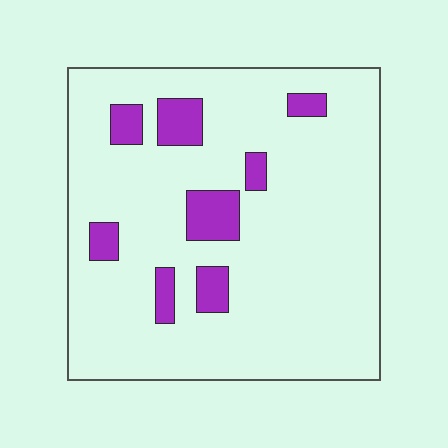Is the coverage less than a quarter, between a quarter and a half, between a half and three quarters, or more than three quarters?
Less than a quarter.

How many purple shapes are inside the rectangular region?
8.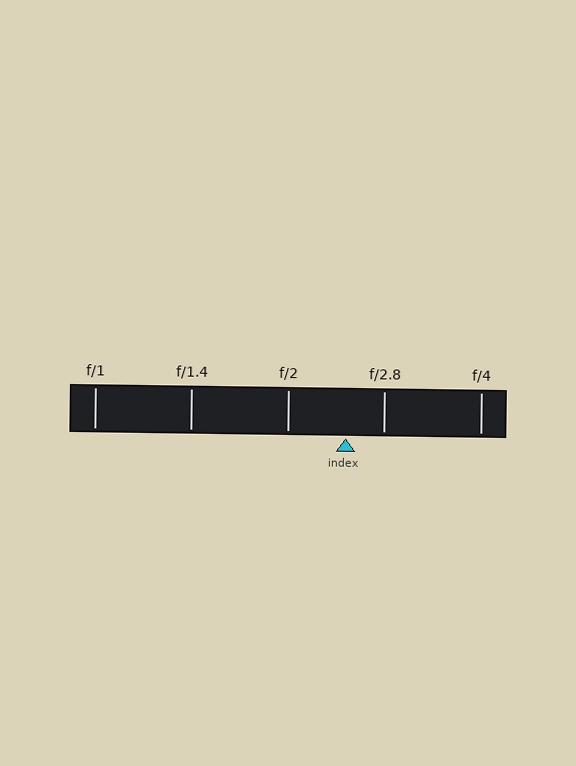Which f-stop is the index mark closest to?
The index mark is closest to f/2.8.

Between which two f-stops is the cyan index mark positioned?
The index mark is between f/2 and f/2.8.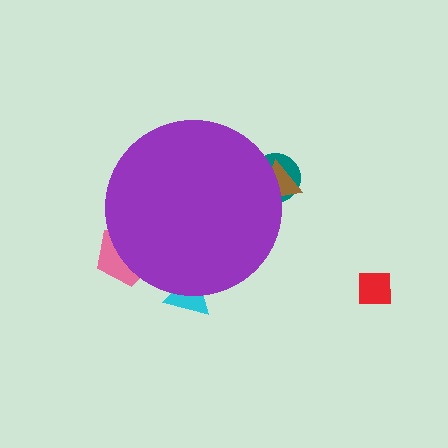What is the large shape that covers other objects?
A purple circle.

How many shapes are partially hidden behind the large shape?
4 shapes are partially hidden.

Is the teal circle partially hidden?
Yes, the teal circle is partially hidden behind the purple circle.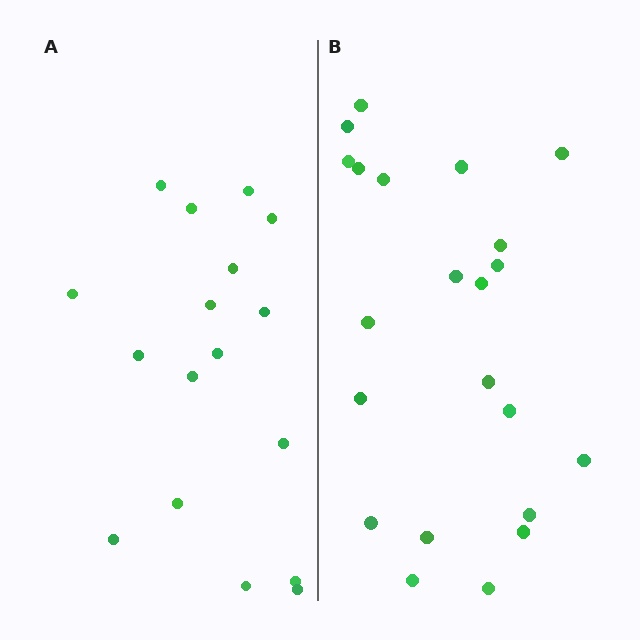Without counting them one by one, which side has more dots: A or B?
Region B (the right region) has more dots.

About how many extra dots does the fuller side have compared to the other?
Region B has about 5 more dots than region A.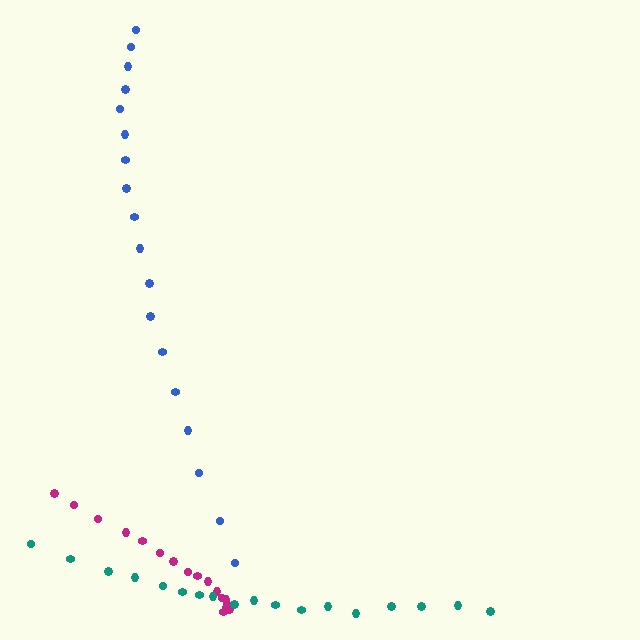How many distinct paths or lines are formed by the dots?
There are 3 distinct paths.